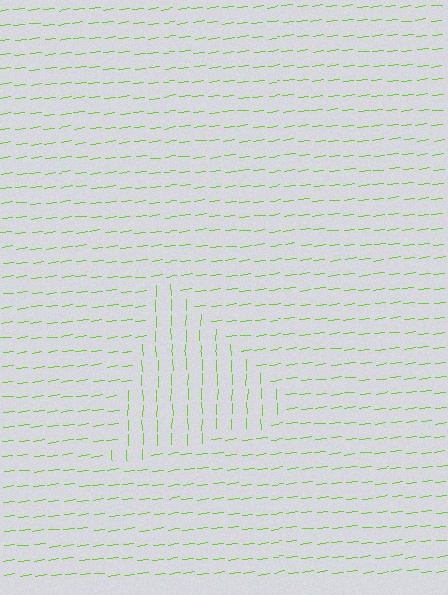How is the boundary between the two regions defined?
The boundary is defined purely by a change in line orientation (approximately 83 degrees difference). All lines are the same color and thickness.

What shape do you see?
I see a triangle.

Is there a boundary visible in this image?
Yes, there is a texture boundary formed by a change in line orientation.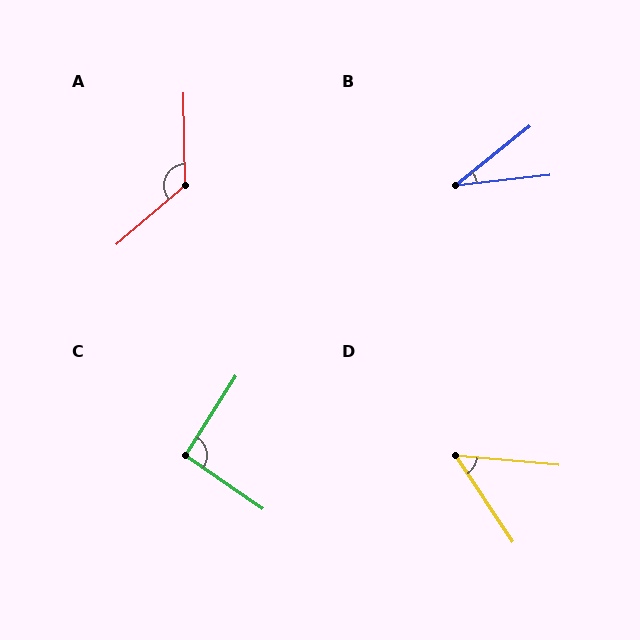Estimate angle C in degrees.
Approximately 92 degrees.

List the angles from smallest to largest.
B (32°), D (51°), C (92°), A (130°).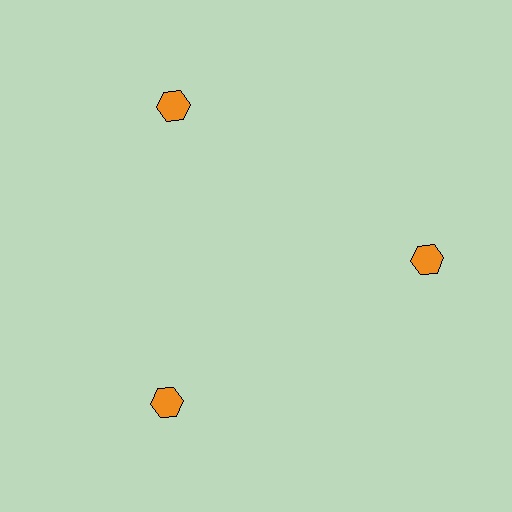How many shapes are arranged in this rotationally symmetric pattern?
There are 3 shapes, arranged in 3 groups of 1.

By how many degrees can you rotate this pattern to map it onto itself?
The pattern maps onto itself every 120 degrees of rotation.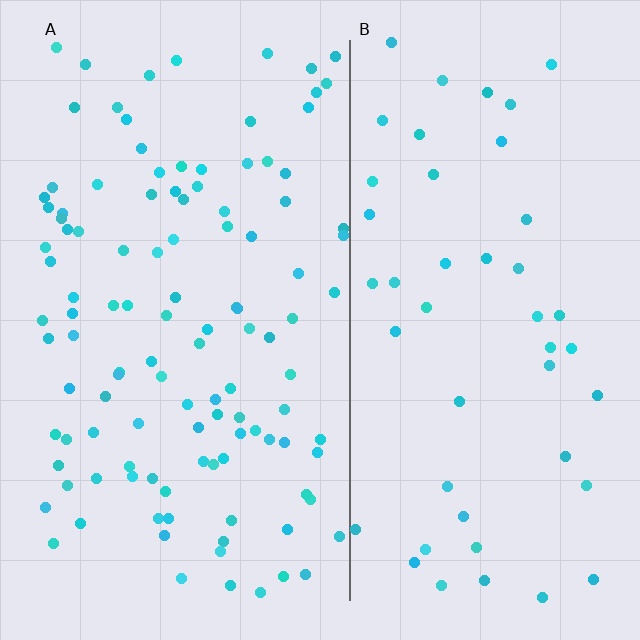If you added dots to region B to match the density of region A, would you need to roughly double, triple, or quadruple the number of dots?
Approximately double.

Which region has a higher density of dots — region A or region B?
A (the left).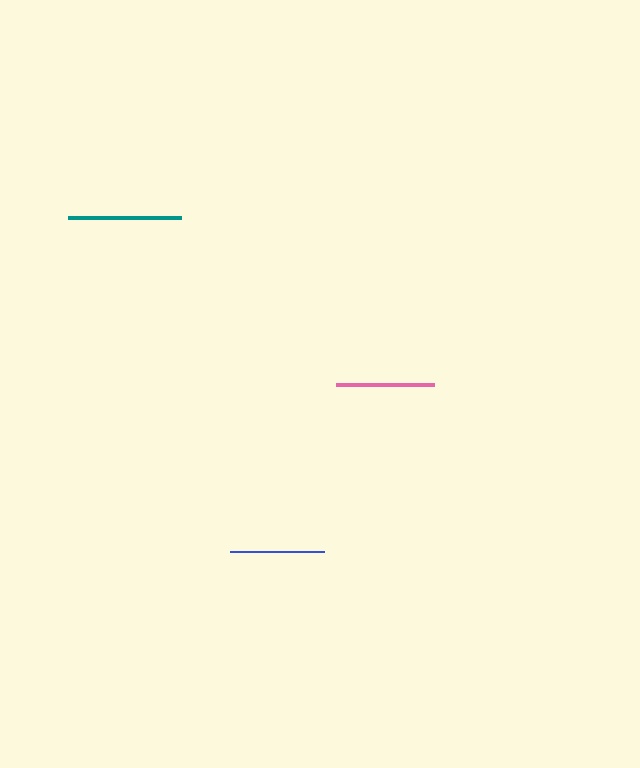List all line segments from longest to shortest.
From longest to shortest: teal, pink, blue.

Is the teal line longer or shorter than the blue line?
The teal line is longer than the blue line.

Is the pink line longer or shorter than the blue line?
The pink line is longer than the blue line.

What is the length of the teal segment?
The teal segment is approximately 113 pixels long.